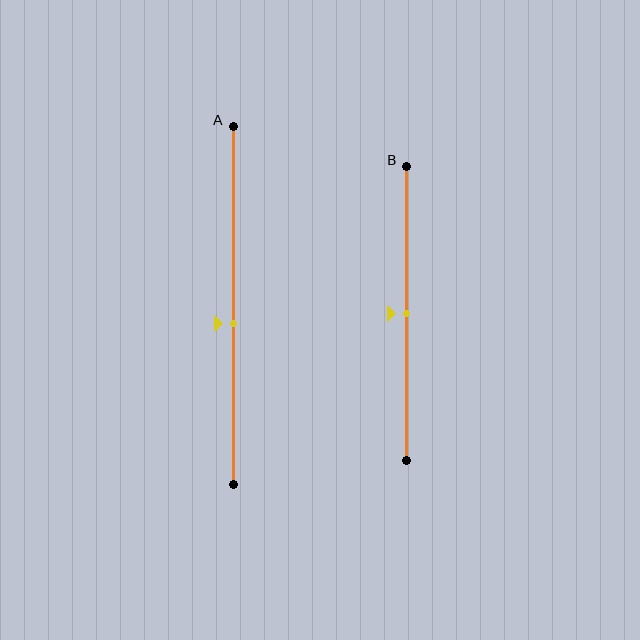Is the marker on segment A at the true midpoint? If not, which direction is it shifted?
No, the marker on segment A is shifted downward by about 5% of the segment length.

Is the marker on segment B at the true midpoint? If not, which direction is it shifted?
Yes, the marker on segment B is at the true midpoint.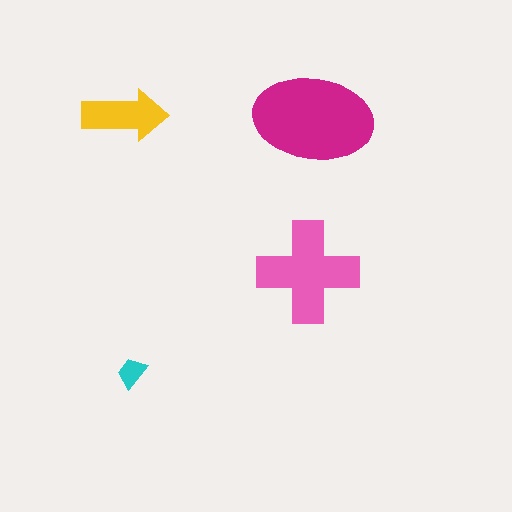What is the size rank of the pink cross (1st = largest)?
2nd.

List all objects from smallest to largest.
The cyan trapezoid, the yellow arrow, the pink cross, the magenta ellipse.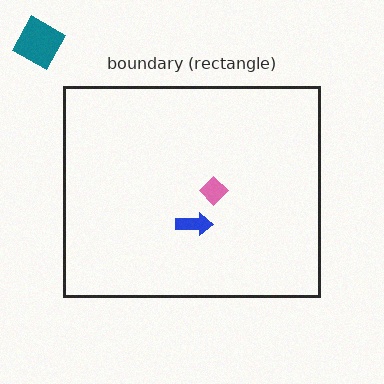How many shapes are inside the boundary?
2 inside, 1 outside.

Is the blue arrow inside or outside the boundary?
Inside.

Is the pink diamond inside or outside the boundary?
Inside.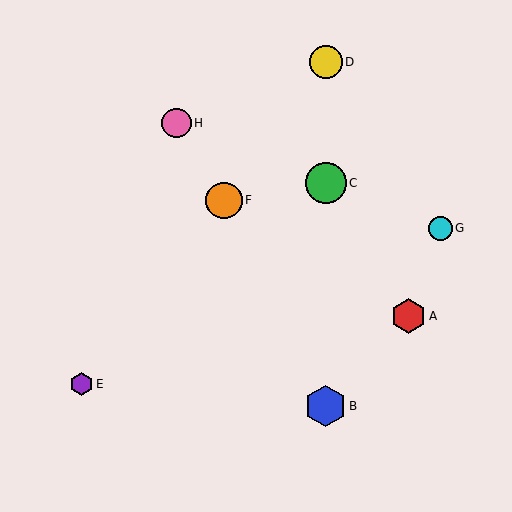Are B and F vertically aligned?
No, B is at x≈326 and F is at x≈224.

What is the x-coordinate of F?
Object F is at x≈224.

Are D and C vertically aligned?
Yes, both are at x≈326.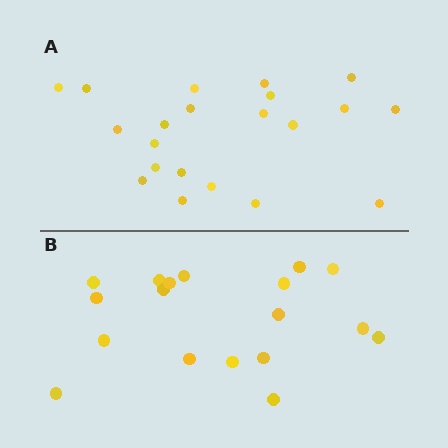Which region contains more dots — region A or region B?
Region A (the top region) has more dots.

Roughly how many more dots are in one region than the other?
Region A has just a few more — roughly 2 or 3 more dots than region B.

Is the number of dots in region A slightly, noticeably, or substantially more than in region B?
Region A has only slightly more — the two regions are fairly close. The ratio is roughly 1.2 to 1.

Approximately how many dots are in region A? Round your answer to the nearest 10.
About 20 dots. (The exact count is 21, which rounds to 20.)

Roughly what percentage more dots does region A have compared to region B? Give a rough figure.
About 15% more.